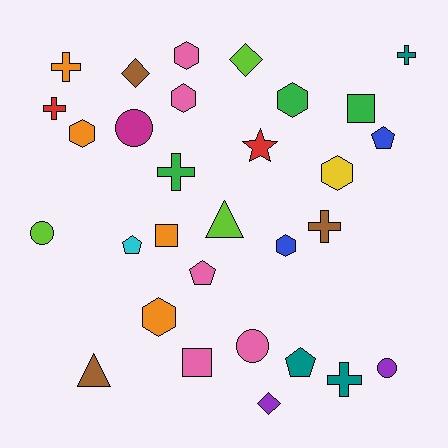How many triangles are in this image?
There are 2 triangles.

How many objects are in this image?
There are 30 objects.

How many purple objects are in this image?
There are 2 purple objects.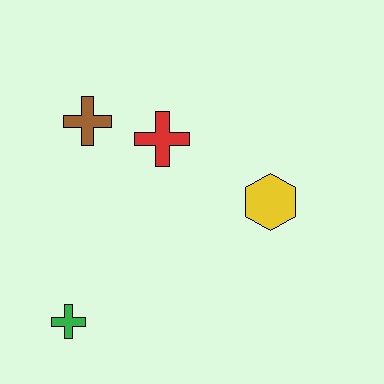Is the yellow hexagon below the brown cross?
Yes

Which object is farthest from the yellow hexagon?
The green cross is farthest from the yellow hexagon.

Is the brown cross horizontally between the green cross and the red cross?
Yes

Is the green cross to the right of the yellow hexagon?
No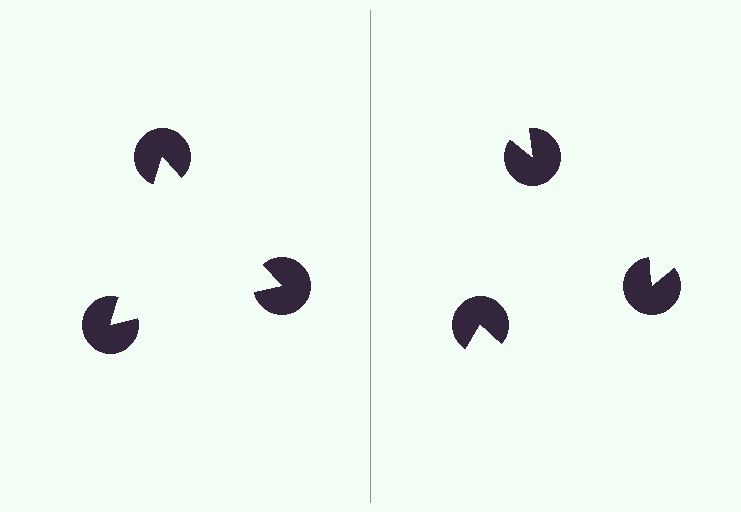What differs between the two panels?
The pac-man discs are positioned identically on both sides; only the wedge orientations differ. On the left they align to a triangle; on the right they are misaligned.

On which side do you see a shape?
An illusory triangle appears on the left side. On the right side the wedge cuts are rotated, so no coherent shape forms.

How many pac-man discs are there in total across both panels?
6 — 3 on each side.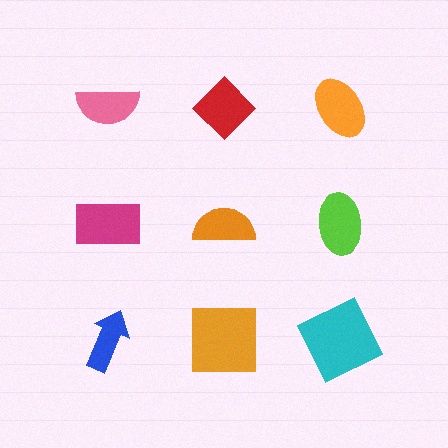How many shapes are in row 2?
3 shapes.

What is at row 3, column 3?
A cyan square.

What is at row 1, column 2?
A red diamond.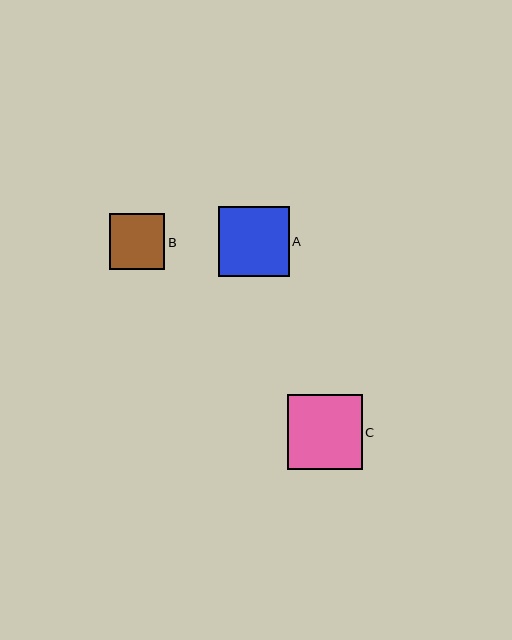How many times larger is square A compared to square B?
Square A is approximately 1.3 times the size of square B.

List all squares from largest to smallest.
From largest to smallest: C, A, B.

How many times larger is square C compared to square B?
Square C is approximately 1.4 times the size of square B.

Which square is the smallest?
Square B is the smallest with a size of approximately 55 pixels.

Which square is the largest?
Square C is the largest with a size of approximately 75 pixels.